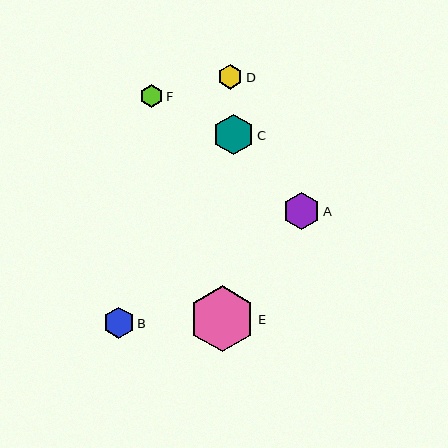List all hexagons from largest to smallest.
From largest to smallest: E, C, A, B, D, F.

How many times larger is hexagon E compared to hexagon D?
Hexagon E is approximately 2.6 times the size of hexagon D.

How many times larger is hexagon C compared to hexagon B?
Hexagon C is approximately 1.3 times the size of hexagon B.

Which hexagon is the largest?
Hexagon E is the largest with a size of approximately 66 pixels.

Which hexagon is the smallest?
Hexagon F is the smallest with a size of approximately 23 pixels.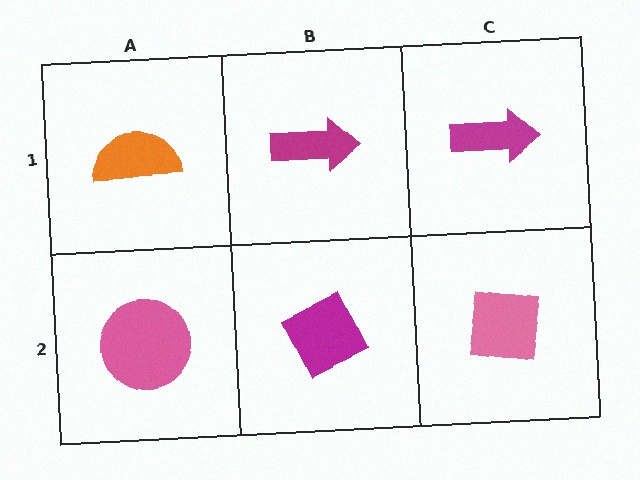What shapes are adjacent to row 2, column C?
A magenta arrow (row 1, column C), a magenta diamond (row 2, column B).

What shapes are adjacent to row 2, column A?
An orange semicircle (row 1, column A), a magenta diamond (row 2, column B).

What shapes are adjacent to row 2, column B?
A magenta arrow (row 1, column B), a pink circle (row 2, column A), a pink square (row 2, column C).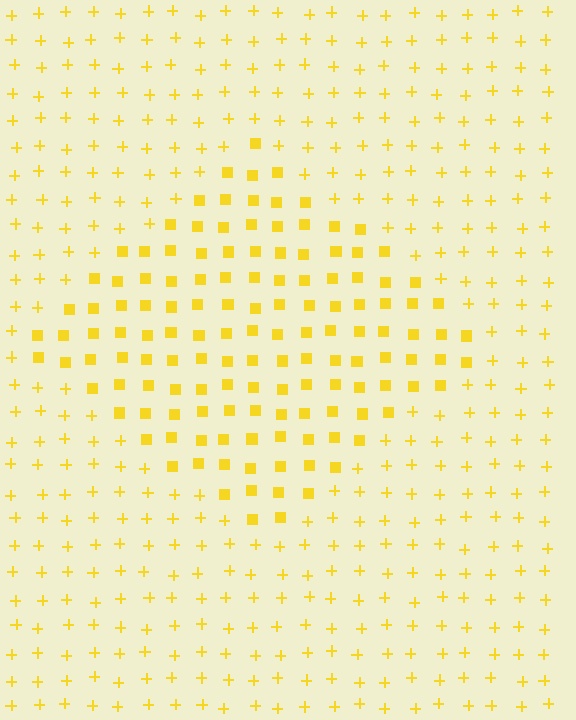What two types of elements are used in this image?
The image uses squares inside the diamond region and plus signs outside it.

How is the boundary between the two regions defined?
The boundary is defined by a change in element shape: squares inside vs. plus signs outside. All elements share the same color and spacing.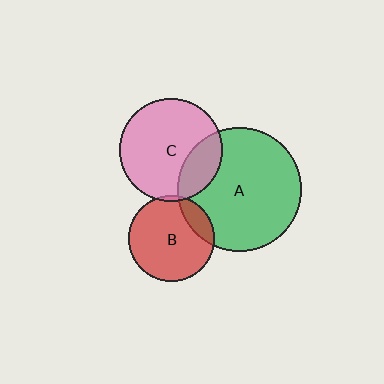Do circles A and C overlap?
Yes.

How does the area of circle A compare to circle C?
Approximately 1.4 times.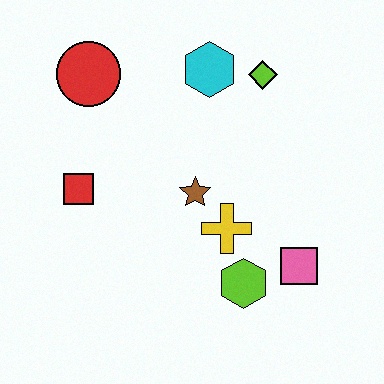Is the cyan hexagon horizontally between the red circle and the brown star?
No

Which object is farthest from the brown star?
The red circle is farthest from the brown star.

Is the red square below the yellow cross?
No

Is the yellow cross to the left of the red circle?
No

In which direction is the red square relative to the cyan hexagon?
The red square is to the left of the cyan hexagon.